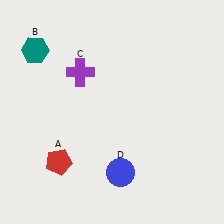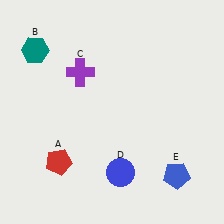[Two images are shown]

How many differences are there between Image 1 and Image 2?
There is 1 difference between the two images.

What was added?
A blue pentagon (E) was added in Image 2.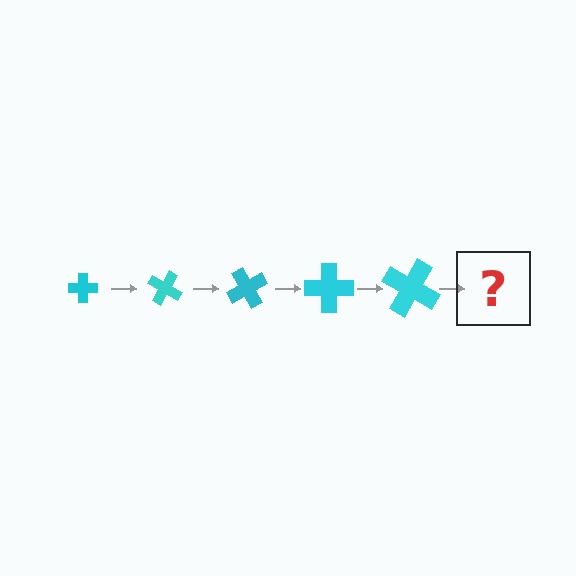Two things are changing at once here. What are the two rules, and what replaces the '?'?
The two rules are that the cross grows larger each step and it rotates 30 degrees each step. The '?' should be a cross, larger than the previous one and rotated 150 degrees from the start.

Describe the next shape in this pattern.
It should be a cross, larger than the previous one and rotated 150 degrees from the start.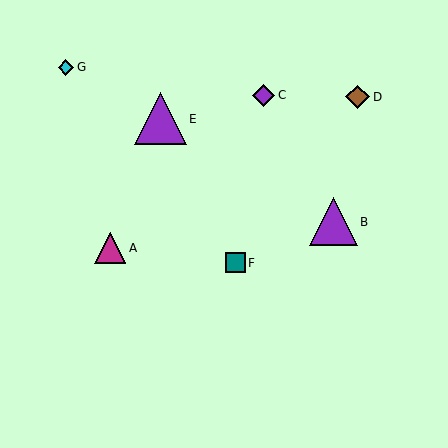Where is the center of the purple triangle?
The center of the purple triangle is at (333, 222).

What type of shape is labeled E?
Shape E is a purple triangle.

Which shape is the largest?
The purple triangle (labeled E) is the largest.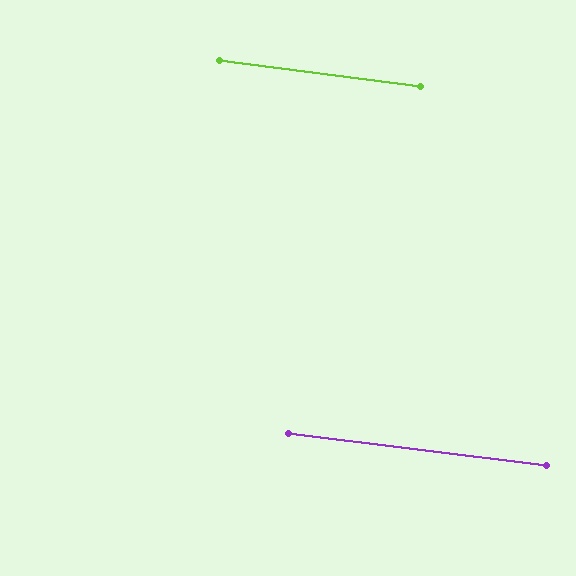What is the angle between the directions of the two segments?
Approximately 0 degrees.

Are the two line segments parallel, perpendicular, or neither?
Parallel — their directions differ by only 0.2°.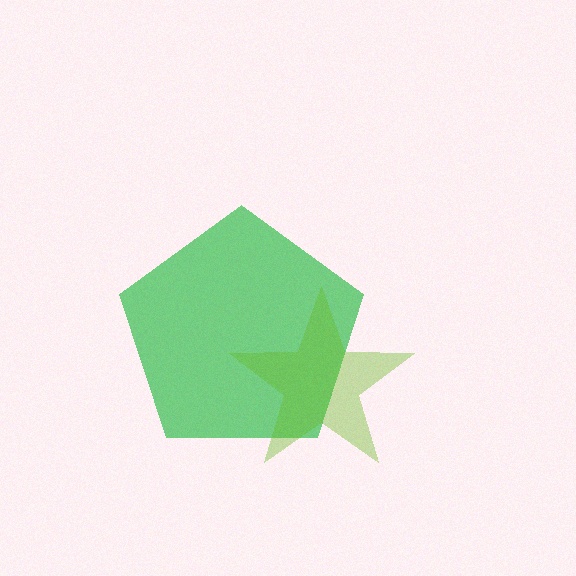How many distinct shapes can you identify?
There are 2 distinct shapes: a green pentagon, a lime star.